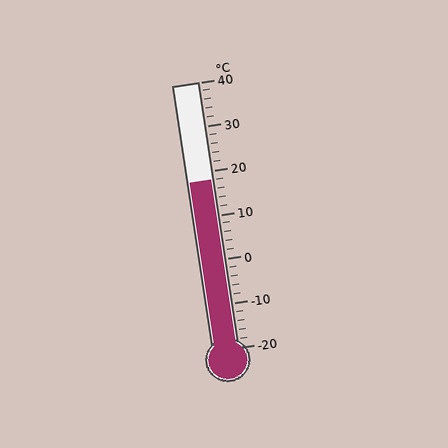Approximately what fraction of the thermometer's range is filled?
The thermometer is filled to approximately 65% of its range.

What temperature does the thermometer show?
The thermometer shows approximately 18°C.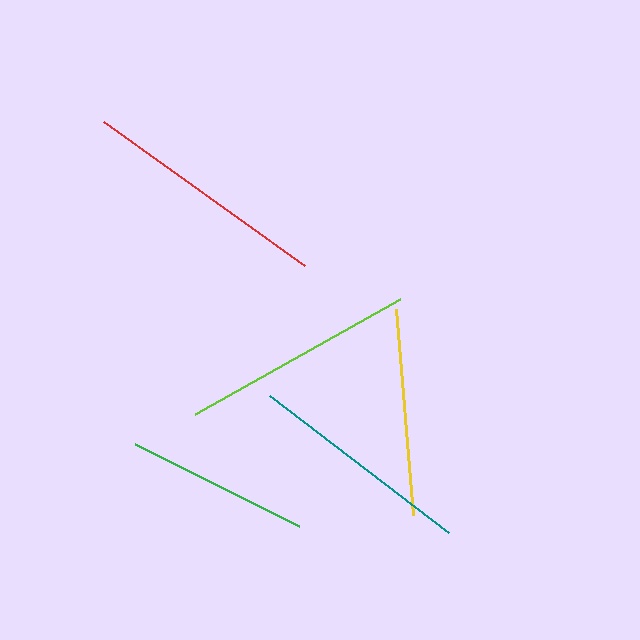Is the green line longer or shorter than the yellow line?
The yellow line is longer than the green line.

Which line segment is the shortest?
The green line is the shortest at approximately 184 pixels.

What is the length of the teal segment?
The teal segment is approximately 226 pixels long.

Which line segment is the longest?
The red line is the longest at approximately 248 pixels.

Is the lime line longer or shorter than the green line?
The lime line is longer than the green line.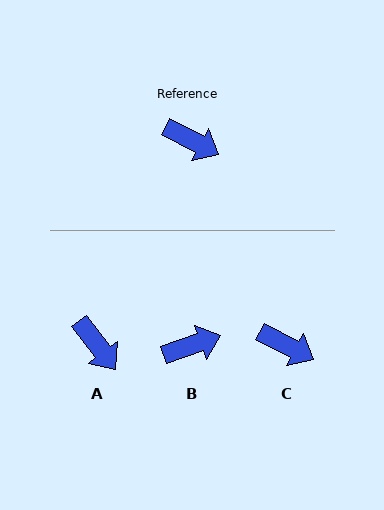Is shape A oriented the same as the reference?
No, it is off by about 25 degrees.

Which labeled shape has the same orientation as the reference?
C.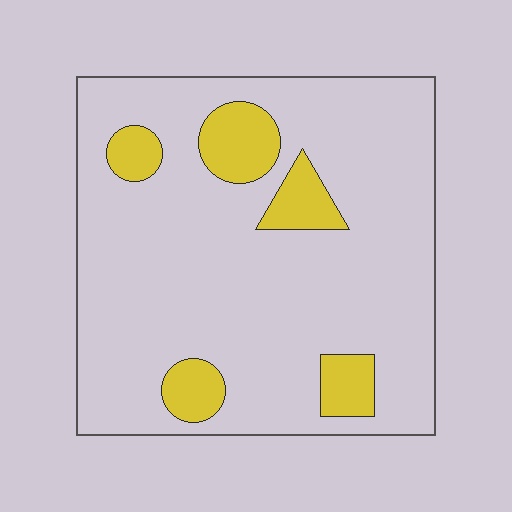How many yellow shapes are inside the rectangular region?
5.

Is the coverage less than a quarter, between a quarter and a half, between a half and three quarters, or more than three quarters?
Less than a quarter.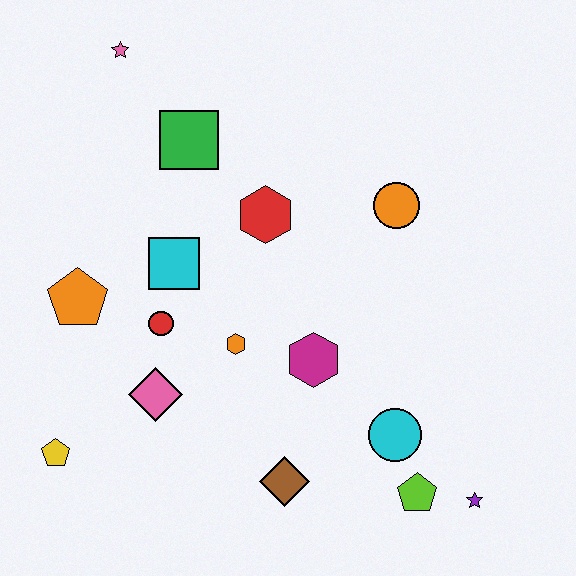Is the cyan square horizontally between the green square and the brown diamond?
No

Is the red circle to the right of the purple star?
No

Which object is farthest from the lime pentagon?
The pink star is farthest from the lime pentagon.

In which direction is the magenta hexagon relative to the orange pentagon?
The magenta hexagon is to the right of the orange pentagon.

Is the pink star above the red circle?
Yes